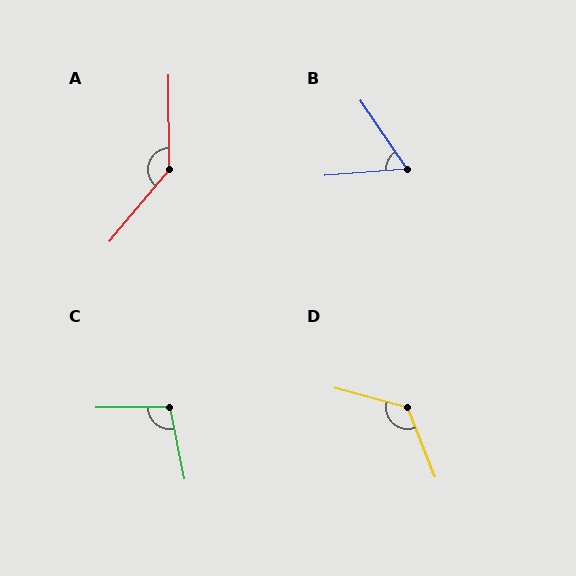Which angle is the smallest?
B, at approximately 60 degrees.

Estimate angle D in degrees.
Approximately 127 degrees.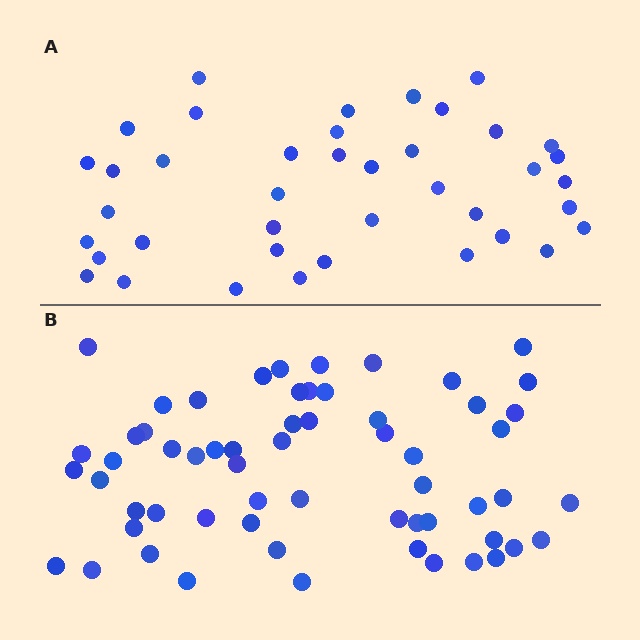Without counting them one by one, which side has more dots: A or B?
Region B (the bottom region) has more dots.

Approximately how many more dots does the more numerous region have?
Region B has approximately 20 more dots than region A.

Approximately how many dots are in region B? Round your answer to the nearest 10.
About 60 dots.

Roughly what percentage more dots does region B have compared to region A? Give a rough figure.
About 50% more.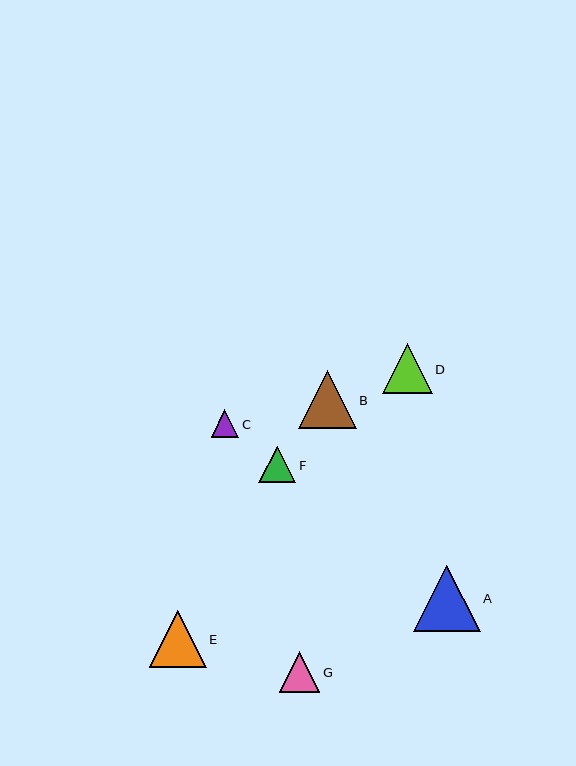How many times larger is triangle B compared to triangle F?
Triangle B is approximately 1.6 times the size of triangle F.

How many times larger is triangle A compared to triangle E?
Triangle A is approximately 1.2 times the size of triangle E.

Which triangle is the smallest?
Triangle C is the smallest with a size of approximately 28 pixels.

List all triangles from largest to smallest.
From largest to smallest: A, B, E, D, G, F, C.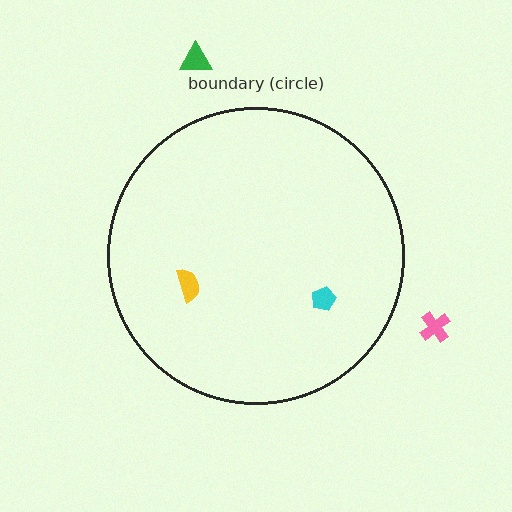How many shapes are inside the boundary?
2 inside, 2 outside.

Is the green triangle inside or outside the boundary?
Outside.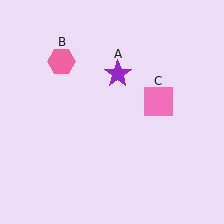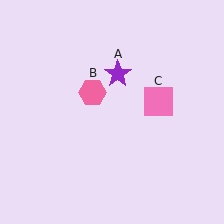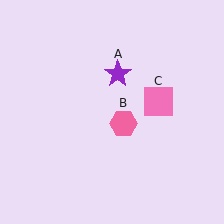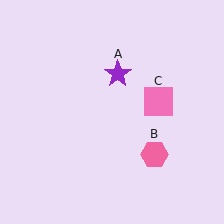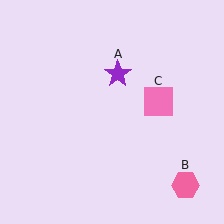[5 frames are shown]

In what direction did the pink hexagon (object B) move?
The pink hexagon (object B) moved down and to the right.